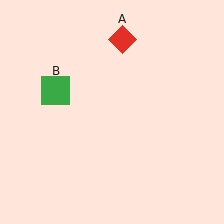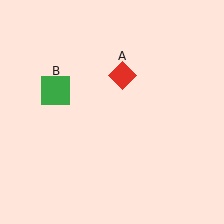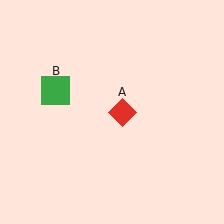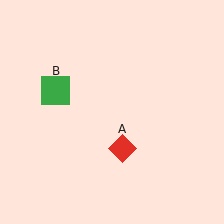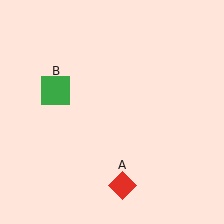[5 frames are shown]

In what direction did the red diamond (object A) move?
The red diamond (object A) moved down.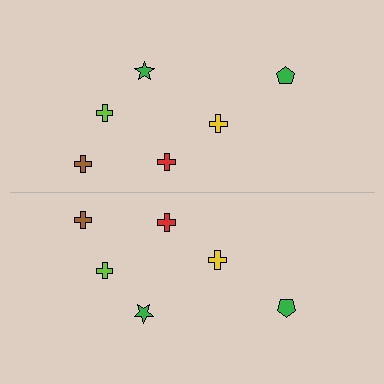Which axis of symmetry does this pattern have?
The pattern has a horizontal axis of symmetry running through the center of the image.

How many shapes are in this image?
There are 12 shapes in this image.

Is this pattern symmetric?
Yes, this pattern has bilateral (reflection) symmetry.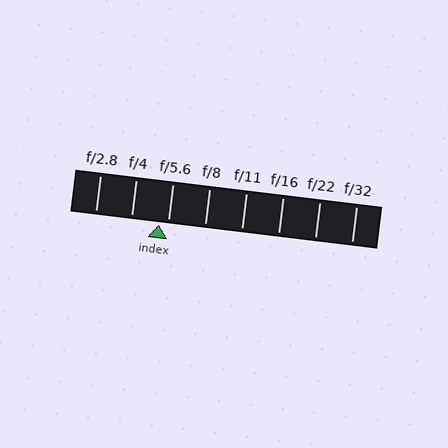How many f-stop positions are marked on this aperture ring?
There are 8 f-stop positions marked.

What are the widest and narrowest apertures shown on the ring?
The widest aperture shown is f/2.8 and the narrowest is f/32.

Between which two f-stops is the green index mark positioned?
The index mark is between f/4 and f/5.6.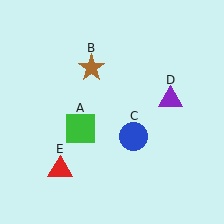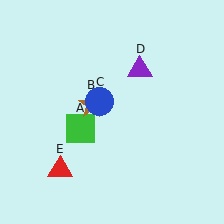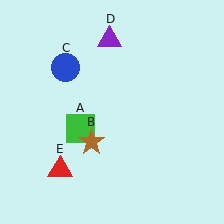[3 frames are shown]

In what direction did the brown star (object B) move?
The brown star (object B) moved down.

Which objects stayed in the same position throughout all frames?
Green square (object A) and red triangle (object E) remained stationary.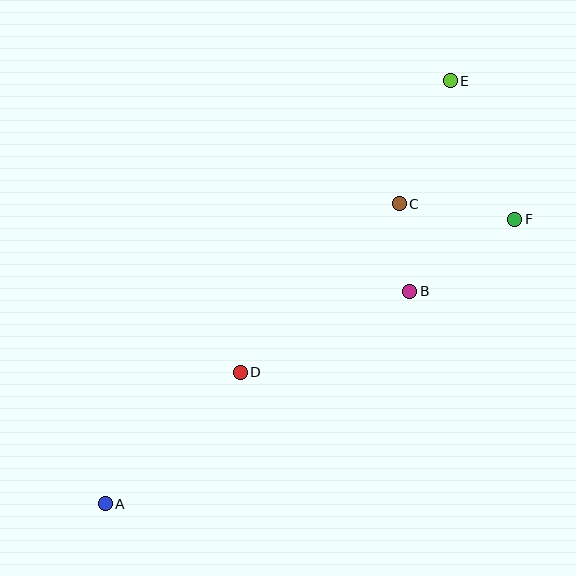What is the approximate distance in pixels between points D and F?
The distance between D and F is approximately 315 pixels.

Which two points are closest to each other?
Points B and C are closest to each other.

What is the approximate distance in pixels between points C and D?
The distance between C and D is approximately 232 pixels.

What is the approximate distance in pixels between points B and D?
The distance between B and D is approximately 188 pixels.